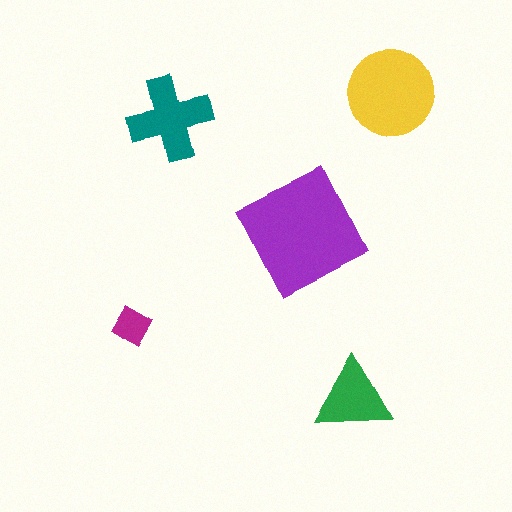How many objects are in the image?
There are 5 objects in the image.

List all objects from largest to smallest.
The purple square, the yellow circle, the teal cross, the green triangle, the magenta diamond.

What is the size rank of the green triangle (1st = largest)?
4th.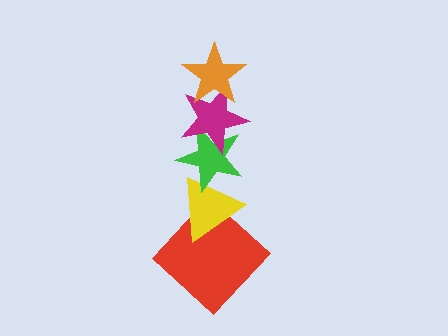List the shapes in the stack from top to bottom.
From top to bottom: the orange star, the magenta star, the green star, the yellow triangle, the red diamond.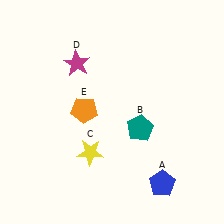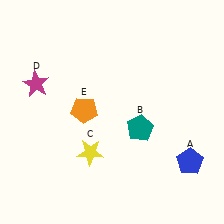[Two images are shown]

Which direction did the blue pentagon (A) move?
The blue pentagon (A) moved right.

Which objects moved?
The objects that moved are: the blue pentagon (A), the magenta star (D).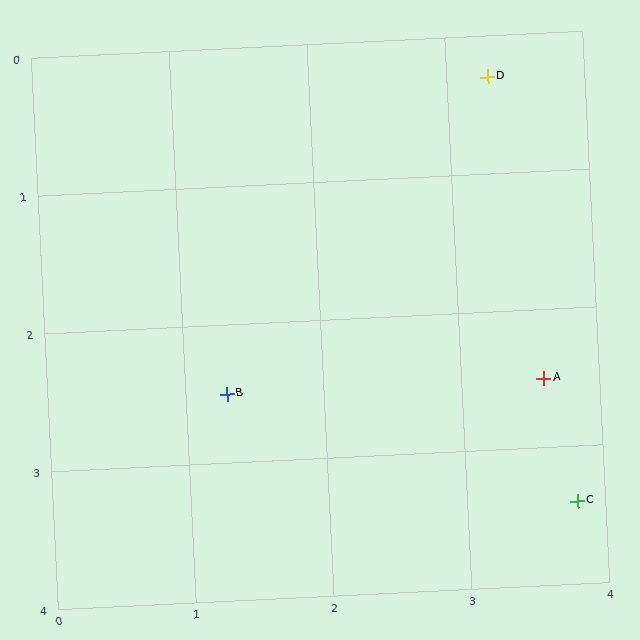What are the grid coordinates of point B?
Point B is at approximately (1.3, 2.5).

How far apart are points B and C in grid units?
Points B and C are about 2.7 grid units apart.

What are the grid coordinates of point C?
Point C is at approximately (3.8, 3.4).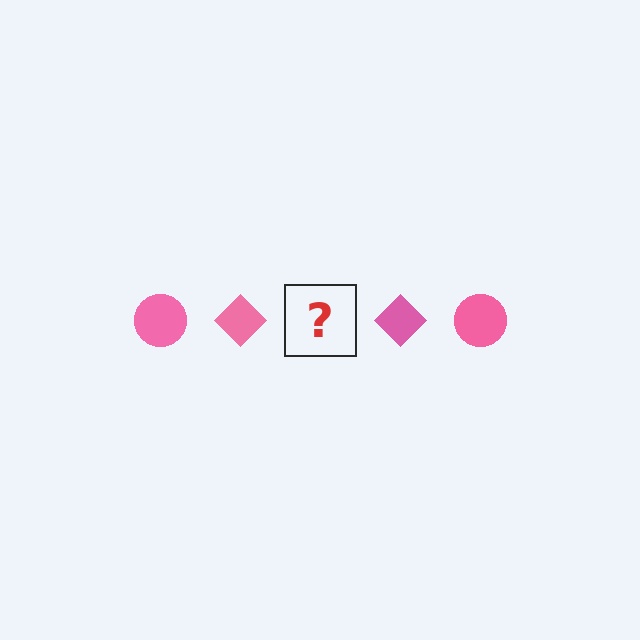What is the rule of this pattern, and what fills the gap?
The rule is that the pattern cycles through circle, diamond shapes in pink. The gap should be filled with a pink circle.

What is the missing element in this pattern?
The missing element is a pink circle.